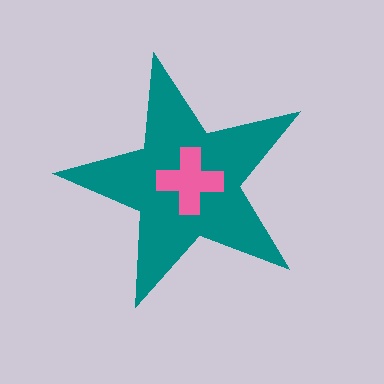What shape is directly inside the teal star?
The pink cross.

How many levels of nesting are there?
2.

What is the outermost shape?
The teal star.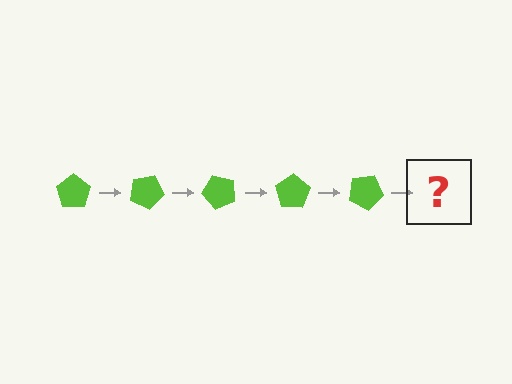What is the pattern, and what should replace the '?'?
The pattern is that the pentagon rotates 25 degrees each step. The '?' should be a lime pentagon rotated 125 degrees.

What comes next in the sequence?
The next element should be a lime pentagon rotated 125 degrees.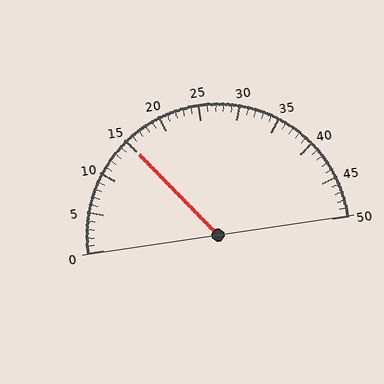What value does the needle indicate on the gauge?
The needle indicates approximately 15.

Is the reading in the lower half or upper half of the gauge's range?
The reading is in the lower half of the range (0 to 50).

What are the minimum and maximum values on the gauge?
The gauge ranges from 0 to 50.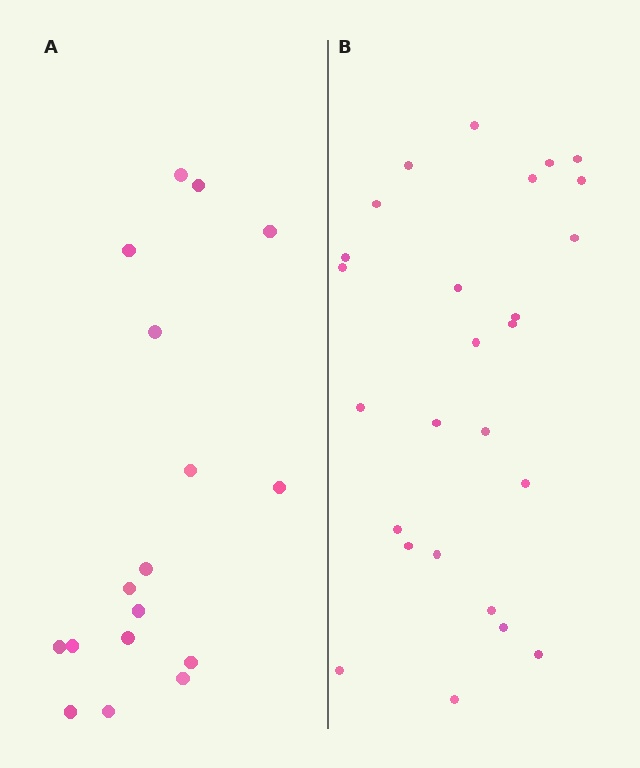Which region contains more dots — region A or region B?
Region B (the right region) has more dots.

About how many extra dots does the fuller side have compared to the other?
Region B has roughly 8 or so more dots than region A.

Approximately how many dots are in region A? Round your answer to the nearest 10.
About 20 dots. (The exact count is 17, which rounds to 20.)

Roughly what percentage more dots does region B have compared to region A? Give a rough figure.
About 55% more.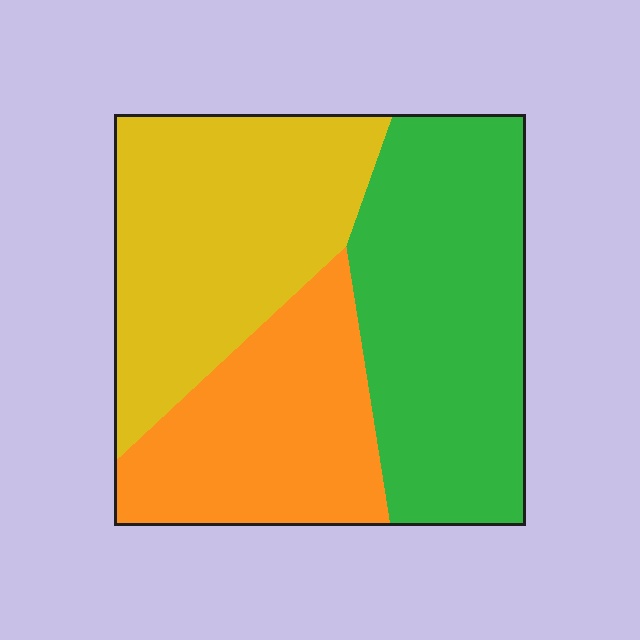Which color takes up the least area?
Orange, at roughly 25%.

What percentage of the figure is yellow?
Yellow covers 35% of the figure.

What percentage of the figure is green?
Green takes up about three eighths (3/8) of the figure.